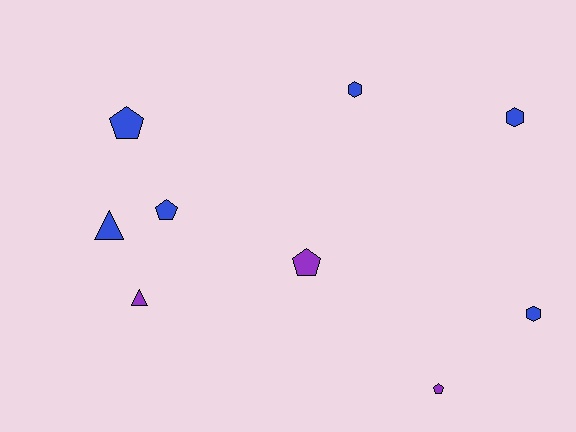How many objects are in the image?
There are 9 objects.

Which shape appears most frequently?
Pentagon, with 4 objects.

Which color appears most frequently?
Blue, with 6 objects.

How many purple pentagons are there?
There are 2 purple pentagons.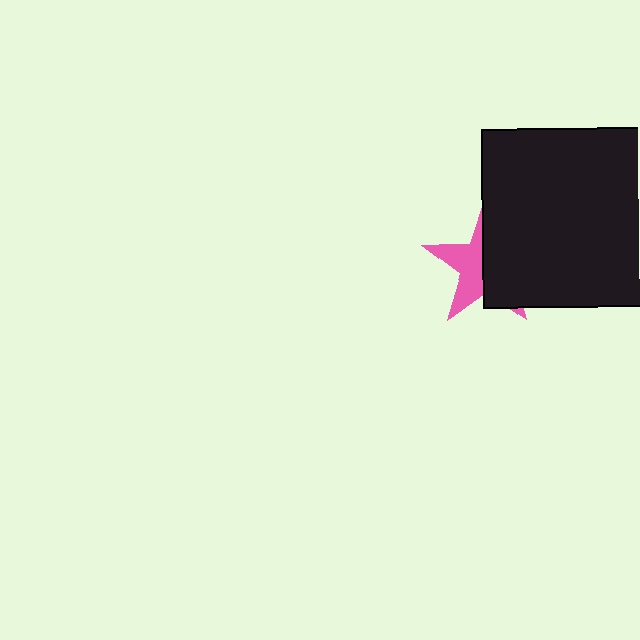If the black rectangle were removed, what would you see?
You would see the complete pink star.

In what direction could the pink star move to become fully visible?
The pink star could move left. That would shift it out from behind the black rectangle entirely.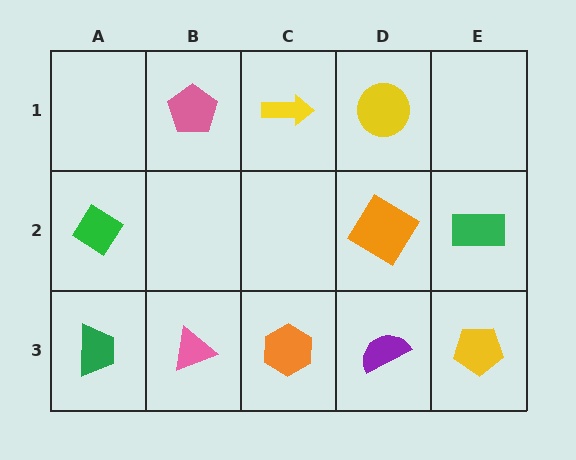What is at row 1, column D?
A yellow circle.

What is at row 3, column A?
A green trapezoid.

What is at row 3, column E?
A yellow pentagon.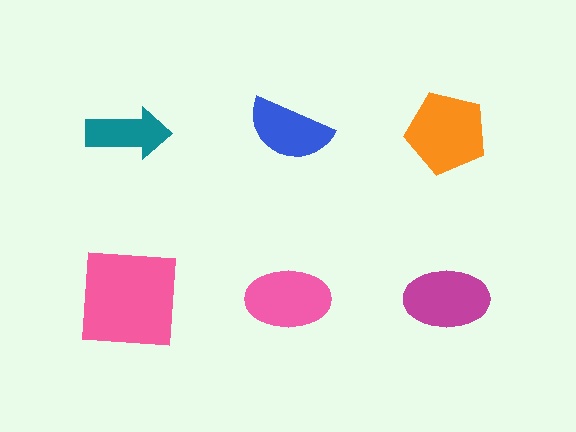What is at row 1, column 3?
An orange pentagon.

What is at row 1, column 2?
A blue semicircle.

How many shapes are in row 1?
3 shapes.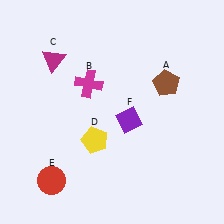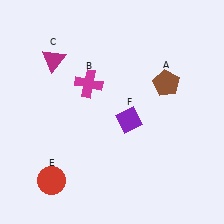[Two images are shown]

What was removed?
The yellow pentagon (D) was removed in Image 2.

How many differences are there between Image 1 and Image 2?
There is 1 difference between the two images.